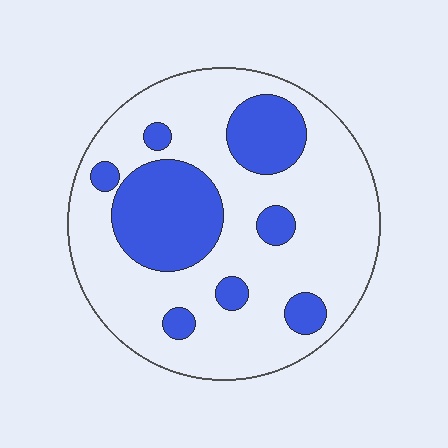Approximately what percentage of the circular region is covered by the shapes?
Approximately 25%.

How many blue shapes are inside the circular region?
8.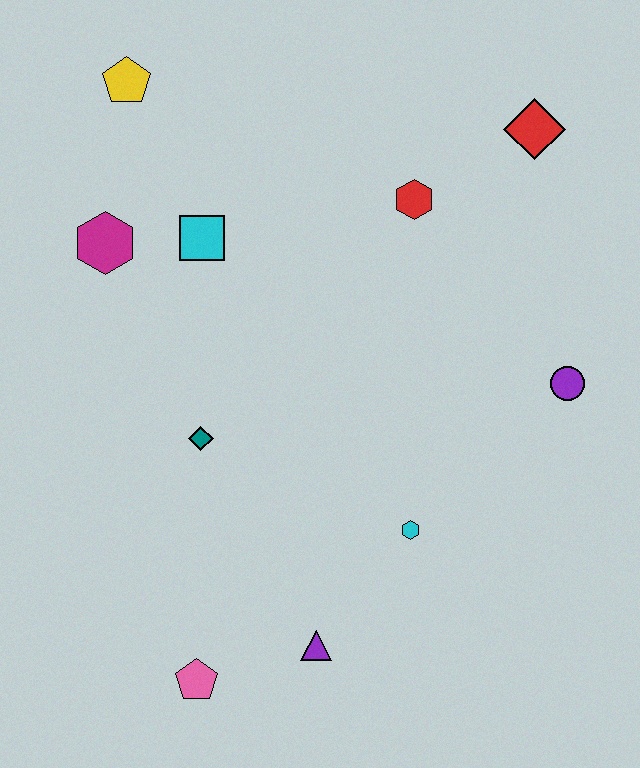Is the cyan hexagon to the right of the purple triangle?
Yes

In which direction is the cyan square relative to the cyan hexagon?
The cyan square is above the cyan hexagon.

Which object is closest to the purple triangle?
The pink pentagon is closest to the purple triangle.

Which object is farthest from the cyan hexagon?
The yellow pentagon is farthest from the cyan hexagon.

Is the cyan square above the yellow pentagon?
No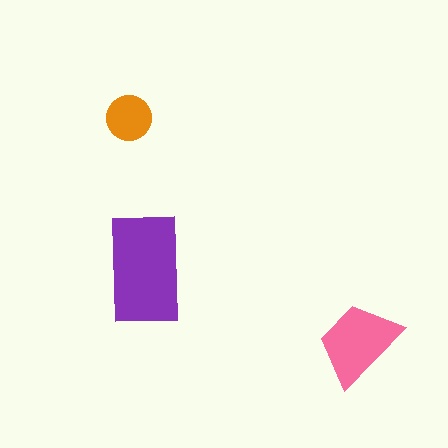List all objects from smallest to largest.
The orange circle, the pink trapezoid, the purple rectangle.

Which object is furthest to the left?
The orange circle is leftmost.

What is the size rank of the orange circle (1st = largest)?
3rd.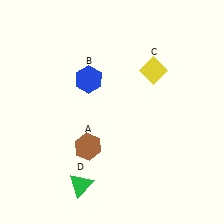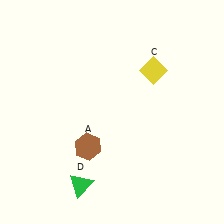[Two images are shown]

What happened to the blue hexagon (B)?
The blue hexagon (B) was removed in Image 2. It was in the top-left area of Image 1.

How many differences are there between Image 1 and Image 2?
There is 1 difference between the two images.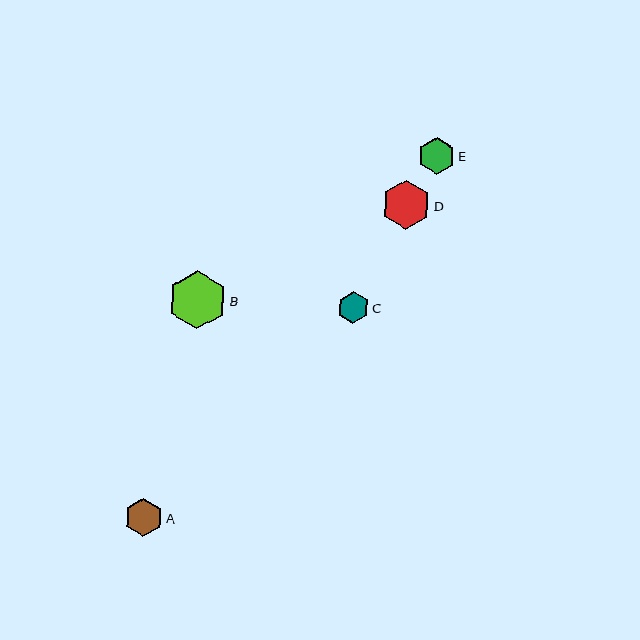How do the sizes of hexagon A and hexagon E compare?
Hexagon A and hexagon E are approximately the same size.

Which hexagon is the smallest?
Hexagon C is the smallest with a size of approximately 32 pixels.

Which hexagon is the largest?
Hexagon B is the largest with a size of approximately 58 pixels.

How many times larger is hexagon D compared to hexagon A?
Hexagon D is approximately 1.3 times the size of hexagon A.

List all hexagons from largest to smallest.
From largest to smallest: B, D, A, E, C.